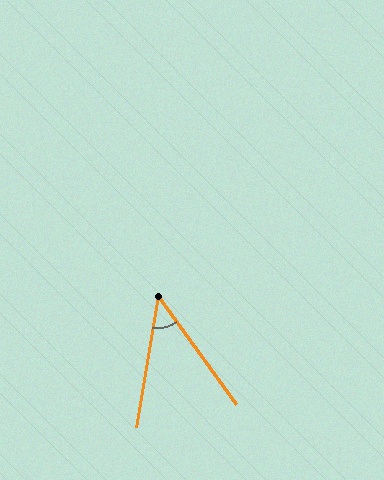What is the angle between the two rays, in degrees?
Approximately 45 degrees.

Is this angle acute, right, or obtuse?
It is acute.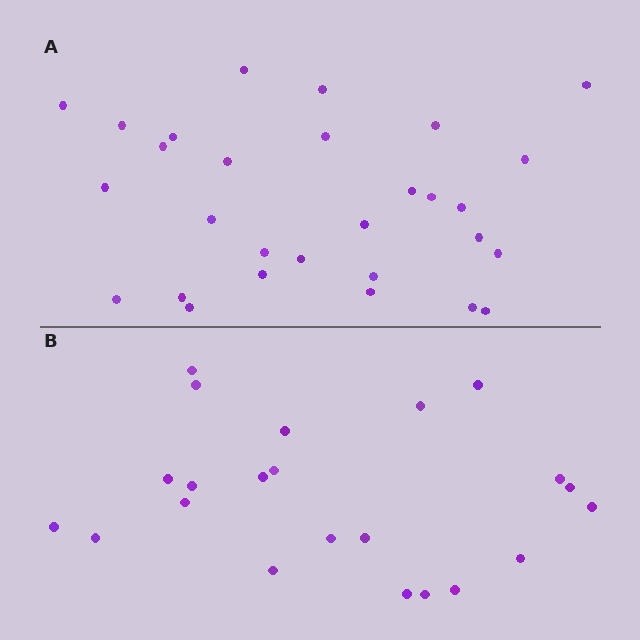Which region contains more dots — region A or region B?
Region A (the top region) has more dots.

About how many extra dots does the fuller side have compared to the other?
Region A has roughly 8 or so more dots than region B.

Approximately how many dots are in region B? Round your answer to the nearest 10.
About 20 dots. (The exact count is 22, which rounds to 20.)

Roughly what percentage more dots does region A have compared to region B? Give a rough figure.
About 30% more.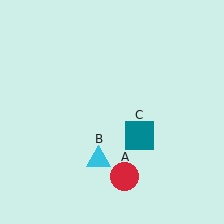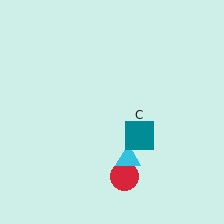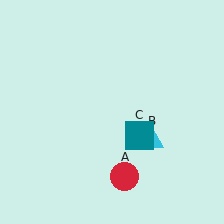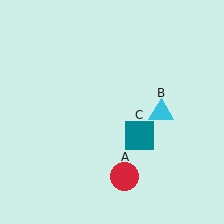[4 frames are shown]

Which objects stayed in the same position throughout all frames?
Red circle (object A) and teal square (object C) remained stationary.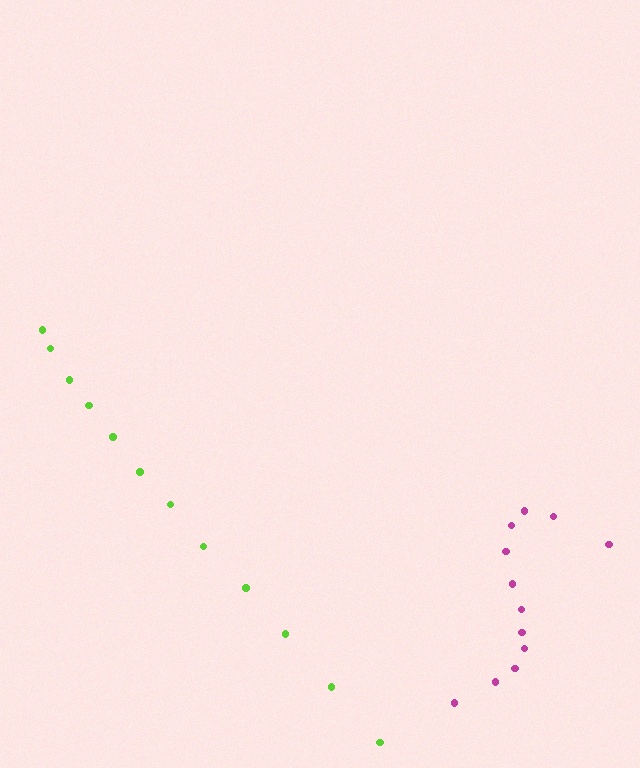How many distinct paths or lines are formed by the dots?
There are 2 distinct paths.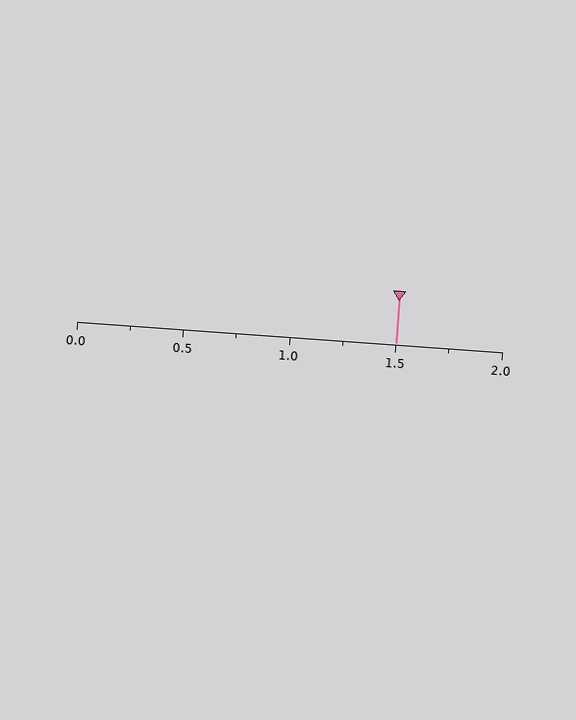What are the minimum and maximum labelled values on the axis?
The axis runs from 0.0 to 2.0.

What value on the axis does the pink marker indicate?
The marker indicates approximately 1.5.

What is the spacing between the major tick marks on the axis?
The major ticks are spaced 0.5 apart.